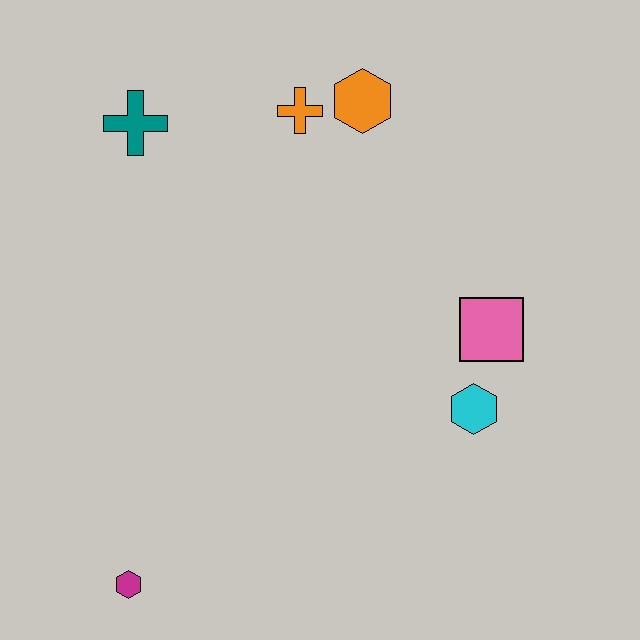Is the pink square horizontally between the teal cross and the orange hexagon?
No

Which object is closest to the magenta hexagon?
The cyan hexagon is closest to the magenta hexagon.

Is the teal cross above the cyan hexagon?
Yes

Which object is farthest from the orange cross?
The magenta hexagon is farthest from the orange cross.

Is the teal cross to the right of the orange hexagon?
No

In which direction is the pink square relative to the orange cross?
The pink square is below the orange cross.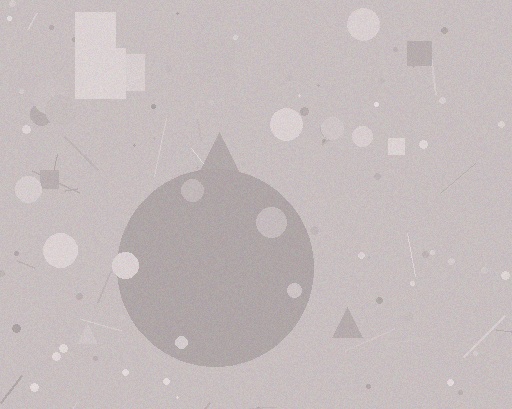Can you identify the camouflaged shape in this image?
The camouflaged shape is a circle.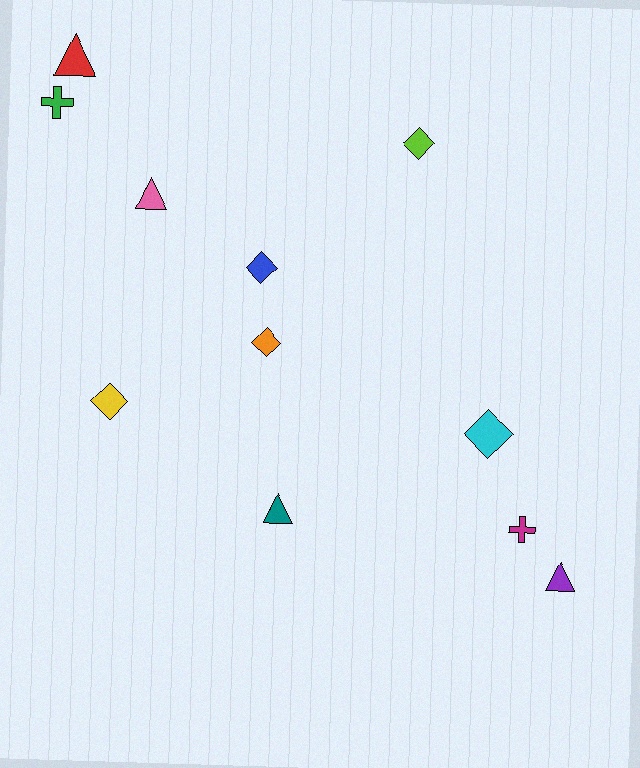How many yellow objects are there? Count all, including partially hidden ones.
There is 1 yellow object.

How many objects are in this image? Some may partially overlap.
There are 11 objects.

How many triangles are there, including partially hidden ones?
There are 4 triangles.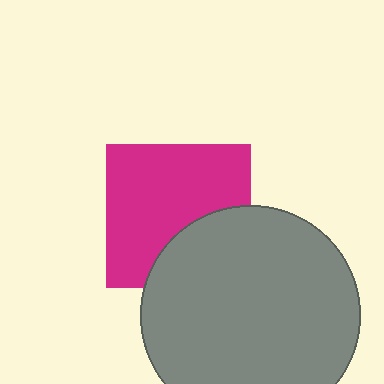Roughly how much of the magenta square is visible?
Most of it is visible (roughly 69%).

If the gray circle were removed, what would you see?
You would see the complete magenta square.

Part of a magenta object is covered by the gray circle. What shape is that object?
It is a square.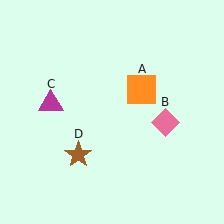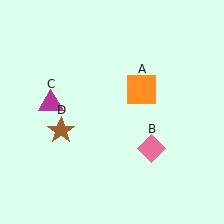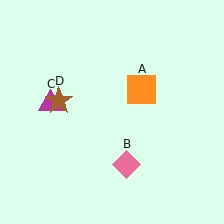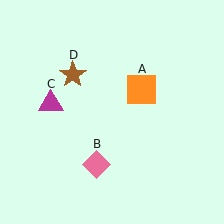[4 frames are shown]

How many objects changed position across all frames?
2 objects changed position: pink diamond (object B), brown star (object D).